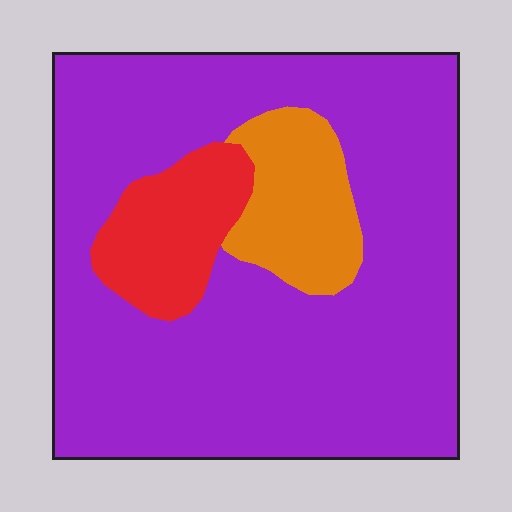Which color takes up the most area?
Purple, at roughly 80%.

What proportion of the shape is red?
Red takes up about one tenth (1/10) of the shape.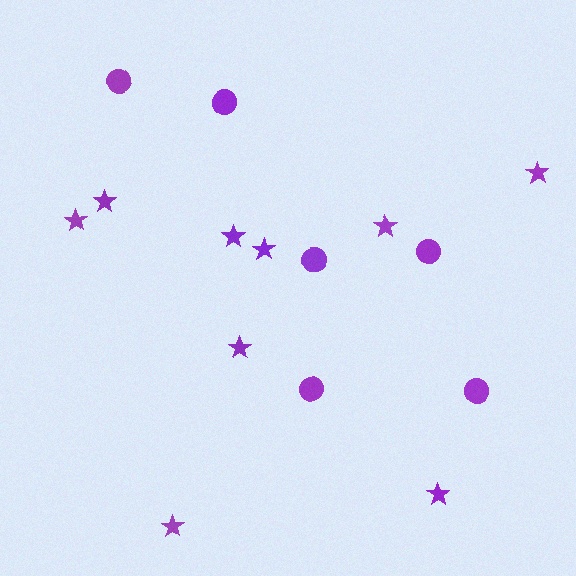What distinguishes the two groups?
There are 2 groups: one group of stars (9) and one group of circles (6).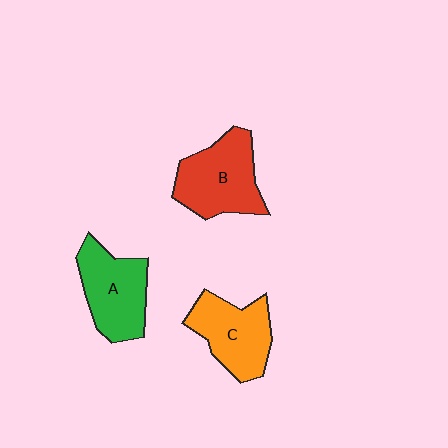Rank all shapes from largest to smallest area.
From largest to smallest: B (red), A (green), C (orange).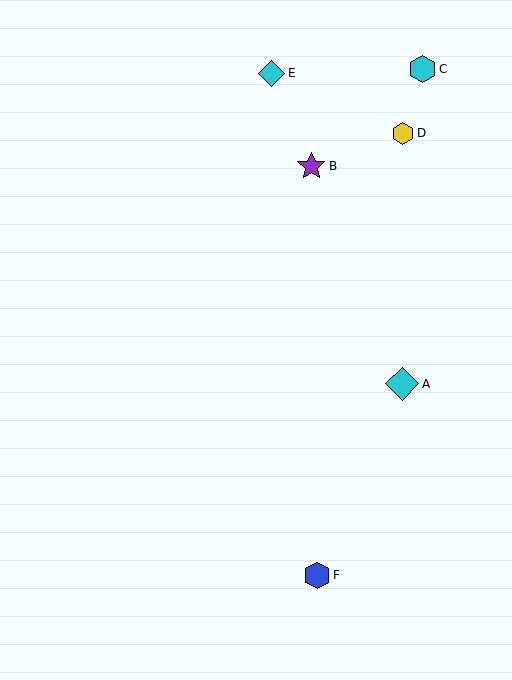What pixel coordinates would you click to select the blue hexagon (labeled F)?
Click at (317, 575) to select the blue hexagon F.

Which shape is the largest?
The cyan diamond (labeled A) is the largest.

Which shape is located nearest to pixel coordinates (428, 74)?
The cyan hexagon (labeled C) at (422, 69) is nearest to that location.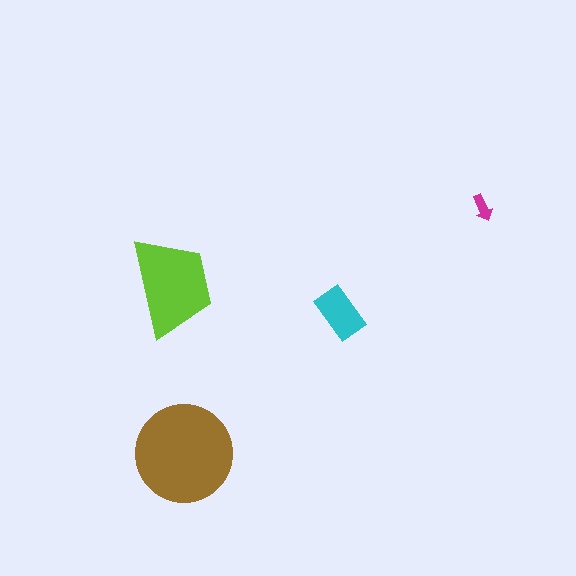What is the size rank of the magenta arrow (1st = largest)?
4th.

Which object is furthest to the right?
The magenta arrow is rightmost.